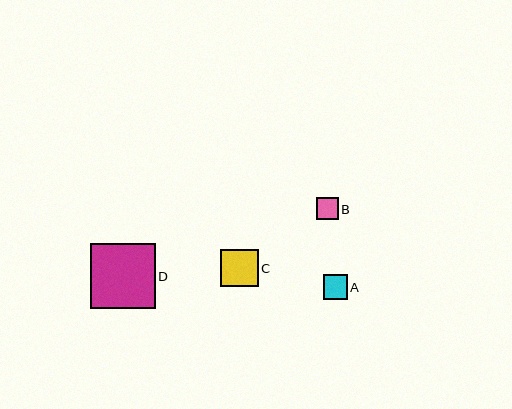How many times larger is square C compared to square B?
Square C is approximately 1.7 times the size of square B.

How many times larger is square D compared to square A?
Square D is approximately 2.7 times the size of square A.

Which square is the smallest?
Square B is the smallest with a size of approximately 22 pixels.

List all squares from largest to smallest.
From largest to smallest: D, C, A, B.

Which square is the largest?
Square D is the largest with a size of approximately 65 pixels.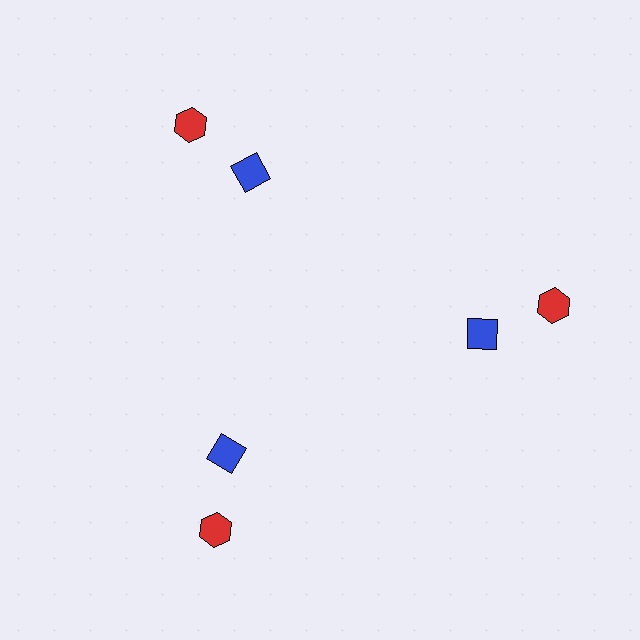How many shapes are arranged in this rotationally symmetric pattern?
There are 6 shapes, arranged in 3 groups of 2.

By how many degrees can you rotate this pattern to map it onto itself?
The pattern maps onto itself every 120 degrees of rotation.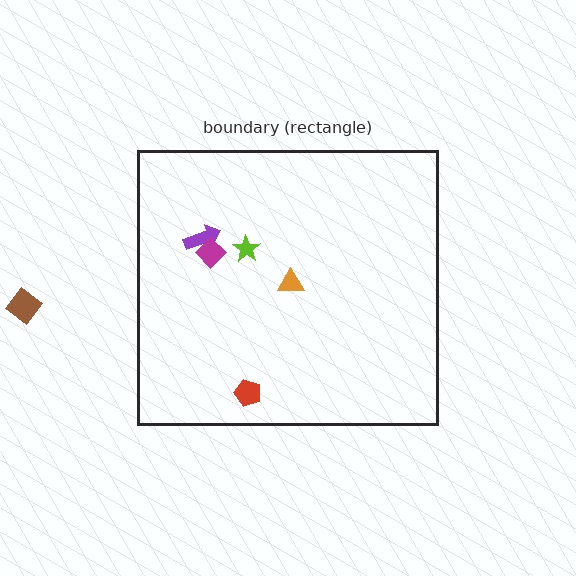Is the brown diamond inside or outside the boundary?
Outside.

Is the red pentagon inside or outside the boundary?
Inside.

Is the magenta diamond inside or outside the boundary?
Inside.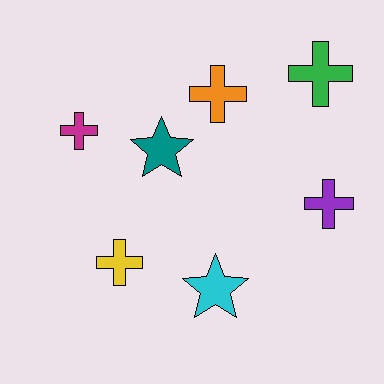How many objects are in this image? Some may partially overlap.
There are 7 objects.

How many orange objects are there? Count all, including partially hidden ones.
There is 1 orange object.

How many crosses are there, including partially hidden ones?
There are 5 crosses.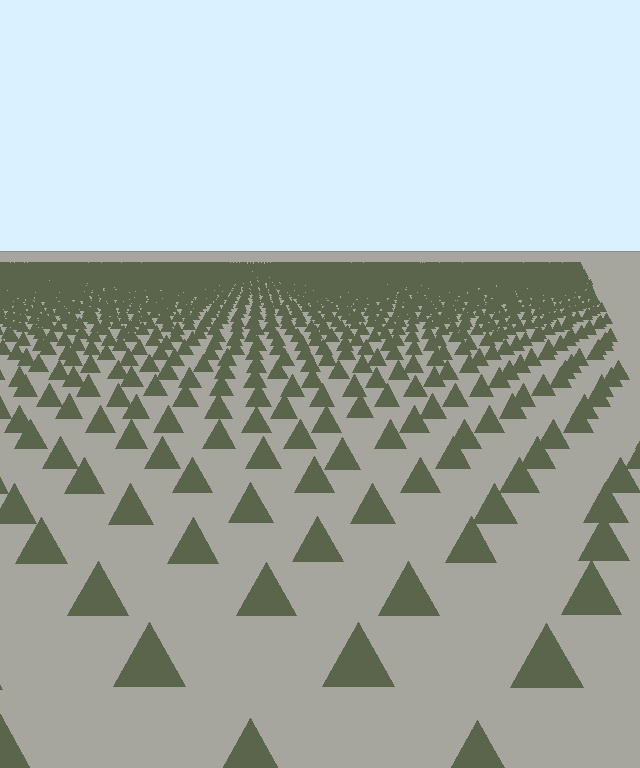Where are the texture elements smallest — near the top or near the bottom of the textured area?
Near the top.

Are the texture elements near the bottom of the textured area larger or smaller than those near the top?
Larger. Near the bottom, elements are closer to the viewer and appear at a bigger on-screen size.